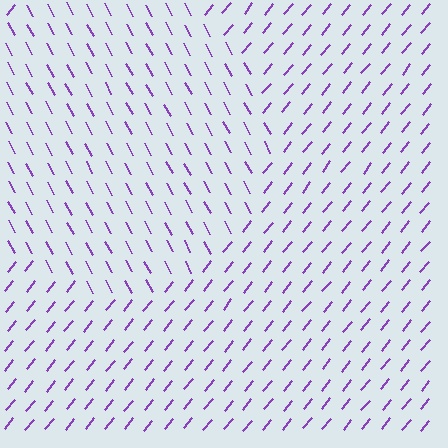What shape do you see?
I see a circle.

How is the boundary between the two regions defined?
The boundary is defined purely by a change in line orientation (approximately 67 degrees difference). All lines are the same color and thickness.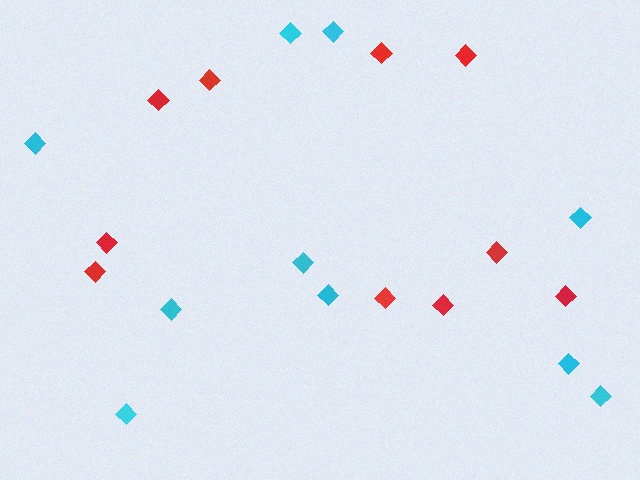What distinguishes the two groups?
There are 2 groups: one group of cyan diamonds (10) and one group of red diamonds (10).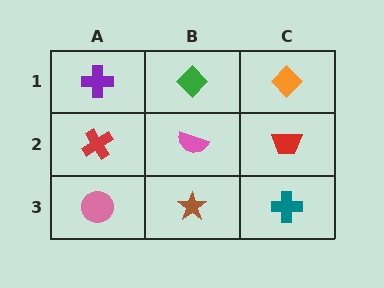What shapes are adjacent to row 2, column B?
A green diamond (row 1, column B), a brown star (row 3, column B), a red cross (row 2, column A), a red trapezoid (row 2, column C).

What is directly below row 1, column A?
A red cross.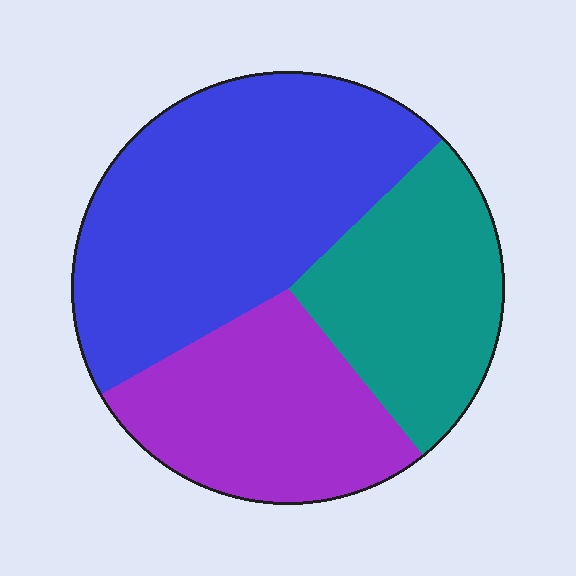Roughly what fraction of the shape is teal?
Teal covers 26% of the shape.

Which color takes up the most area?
Blue, at roughly 45%.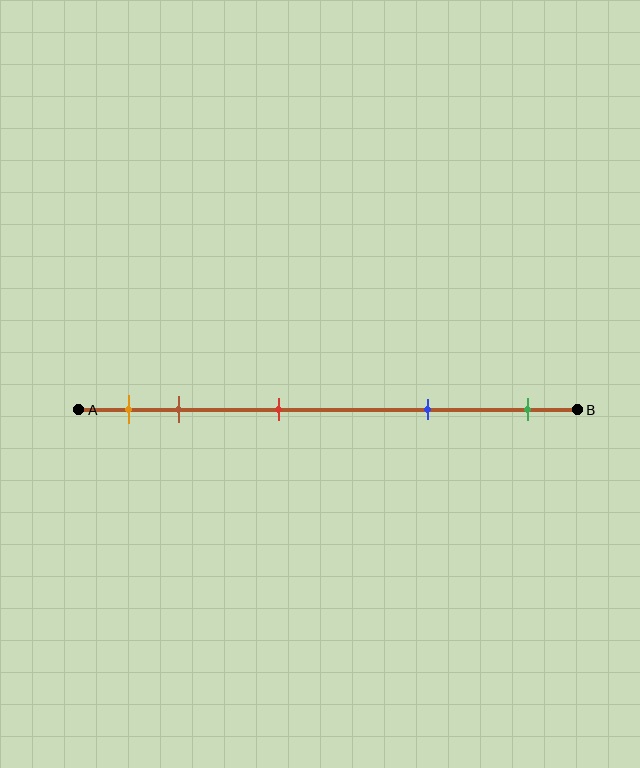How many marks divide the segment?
There are 5 marks dividing the segment.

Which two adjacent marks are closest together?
The orange and brown marks are the closest adjacent pair.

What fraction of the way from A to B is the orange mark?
The orange mark is approximately 10% (0.1) of the way from A to B.